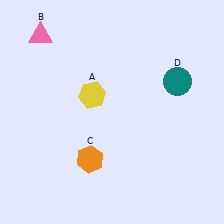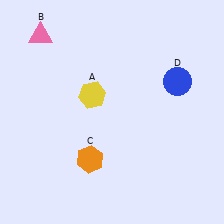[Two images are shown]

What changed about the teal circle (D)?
In Image 1, D is teal. In Image 2, it changed to blue.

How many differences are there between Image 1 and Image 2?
There is 1 difference between the two images.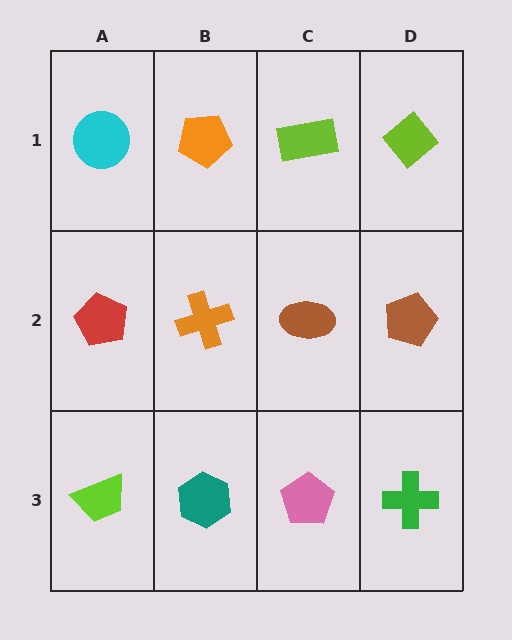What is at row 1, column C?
A lime rectangle.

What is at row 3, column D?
A green cross.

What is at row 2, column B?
An orange cross.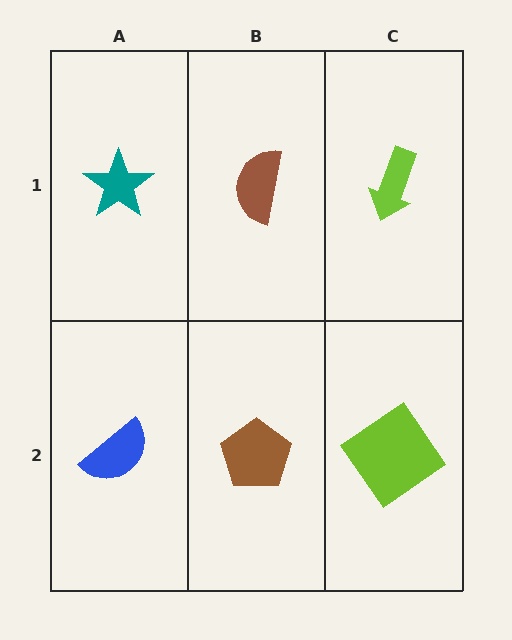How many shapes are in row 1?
3 shapes.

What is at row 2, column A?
A blue semicircle.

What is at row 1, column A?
A teal star.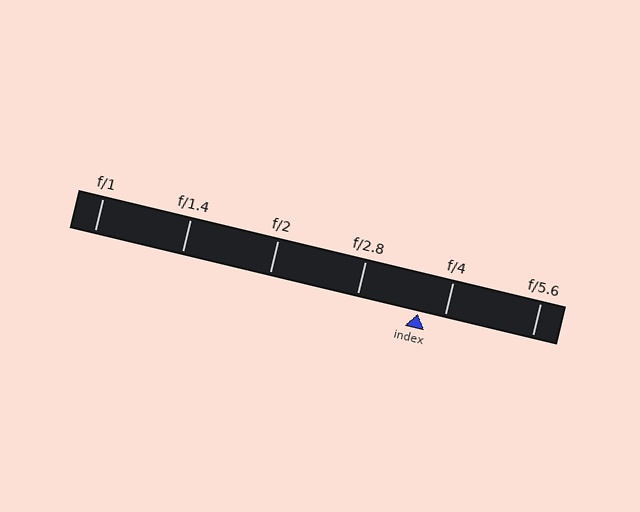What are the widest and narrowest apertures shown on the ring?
The widest aperture shown is f/1 and the narrowest is f/5.6.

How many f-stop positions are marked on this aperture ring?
There are 6 f-stop positions marked.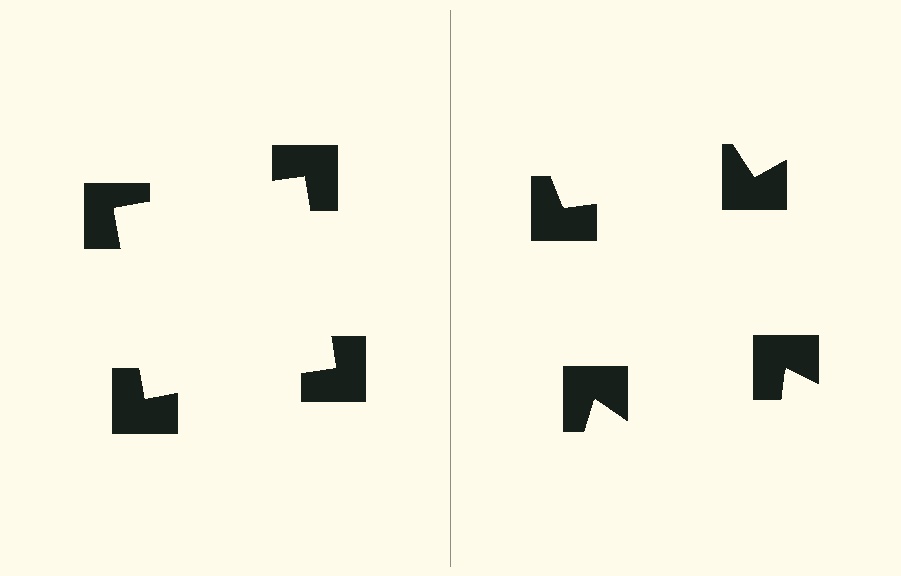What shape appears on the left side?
An illusory square.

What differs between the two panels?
The notched squares are positioned identically on both sides; only the wedge orientations differ. On the left they align to a square; on the right they are misaligned.